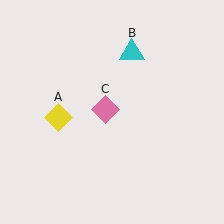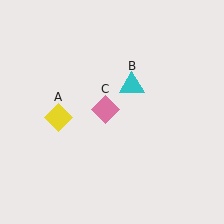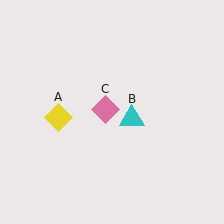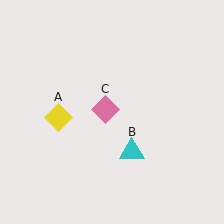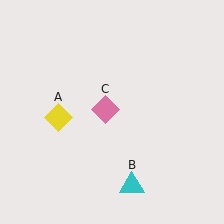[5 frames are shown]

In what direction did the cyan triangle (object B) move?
The cyan triangle (object B) moved down.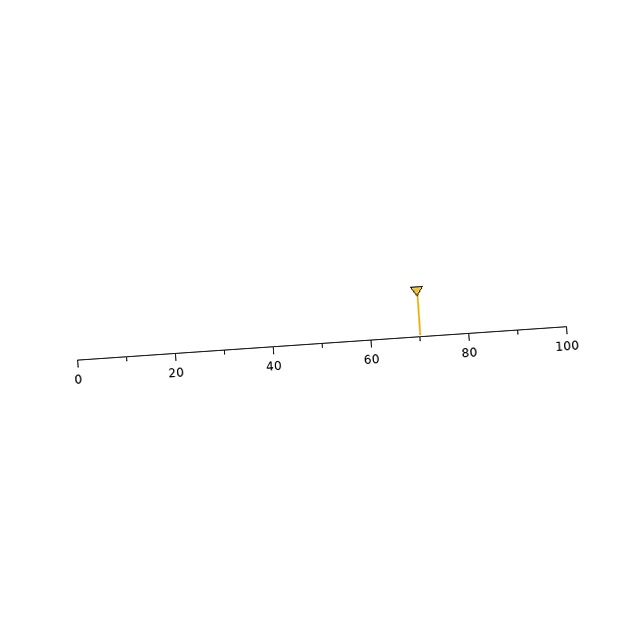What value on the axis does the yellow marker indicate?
The marker indicates approximately 70.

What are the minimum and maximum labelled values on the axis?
The axis runs from 0 to 100.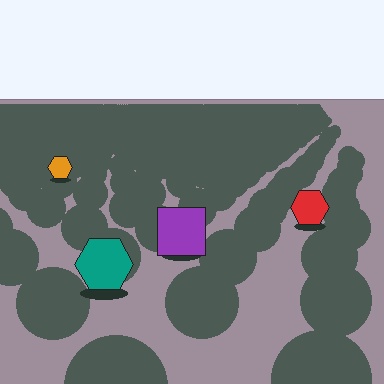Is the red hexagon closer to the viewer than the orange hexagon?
Yes. The red hexagon is closer — you can tell from the texture gradient: the ground texture is coarser near it.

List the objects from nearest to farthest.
From nearest to farthest: the teal hexagon, the purple square, the red hexagon, the orange hexagon.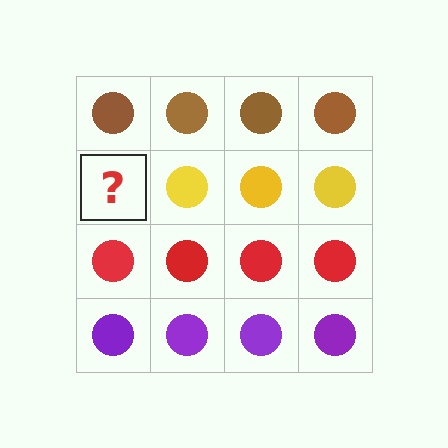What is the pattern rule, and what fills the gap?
The rule is that each row has a consistent color. The gap should be filled with a yellow circle.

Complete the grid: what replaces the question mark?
The question mark should be replaced with a yellow circle.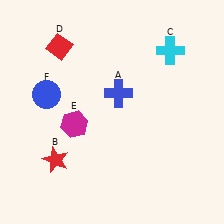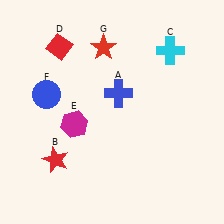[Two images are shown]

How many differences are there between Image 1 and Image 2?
There is 1 difference between the two images.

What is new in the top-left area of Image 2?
A red star (G) was added in the top-left area of Image 2.